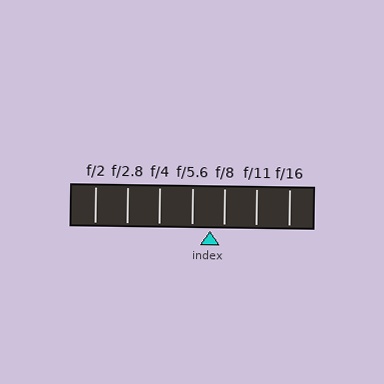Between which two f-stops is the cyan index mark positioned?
The index mark is between f/5.6 and f/8.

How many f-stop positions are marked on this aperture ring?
There are 7 f-stop positions marked.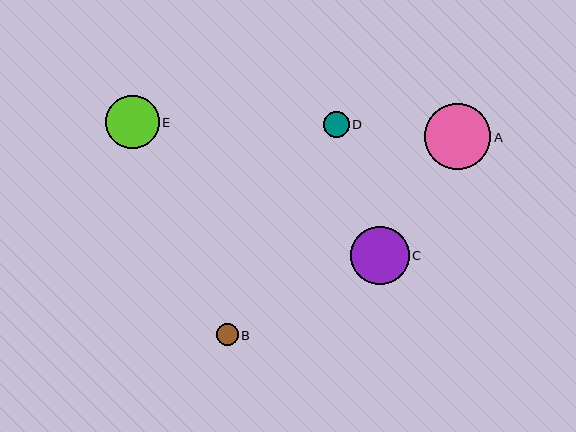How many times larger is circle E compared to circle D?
Circle E is approximately 2.1 times the size of circle D.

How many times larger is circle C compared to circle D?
Circle C is approximately 2.3 times the size of circle D.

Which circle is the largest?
Circle A is the largest with a size of approximately 66 pixels.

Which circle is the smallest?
Circle B is the smallest with a size of approximately 22 pixels.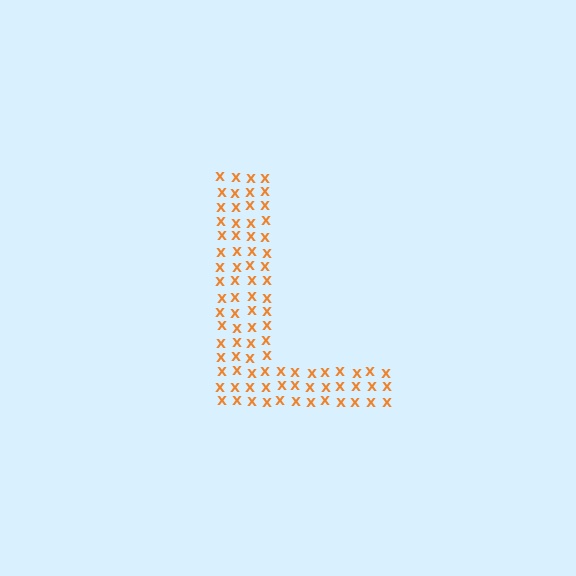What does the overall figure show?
The overall figure shows the letter L.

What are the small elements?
The small elements are letter X's.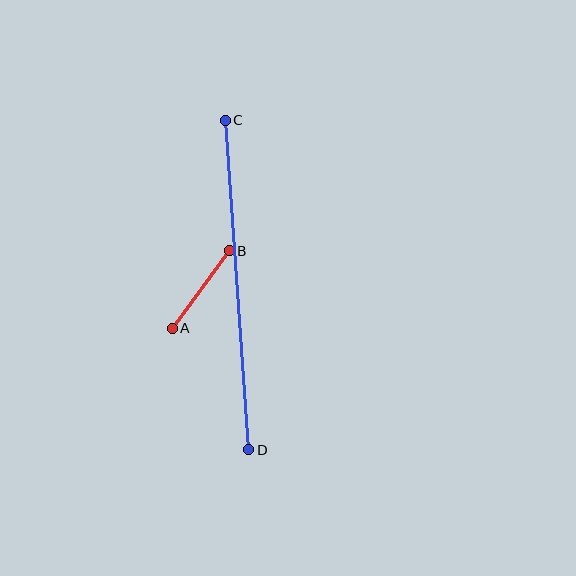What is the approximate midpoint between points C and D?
The midpoint is at approximately (237, 285) pixels.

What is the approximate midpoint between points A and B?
The midpoint is at approximately (201, 290) pixels.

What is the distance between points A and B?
The distance is approximately 96 pixels.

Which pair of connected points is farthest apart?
Points C and D are farthest apart.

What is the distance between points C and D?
The distance is approximately 330 pixels.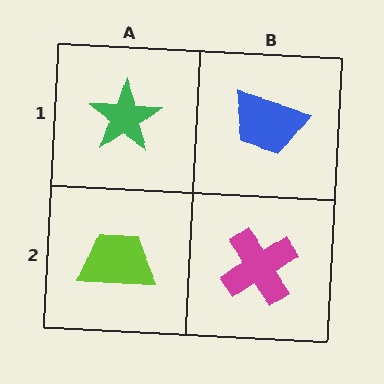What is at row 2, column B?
A magenta cross.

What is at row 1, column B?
A blue trapezoid.